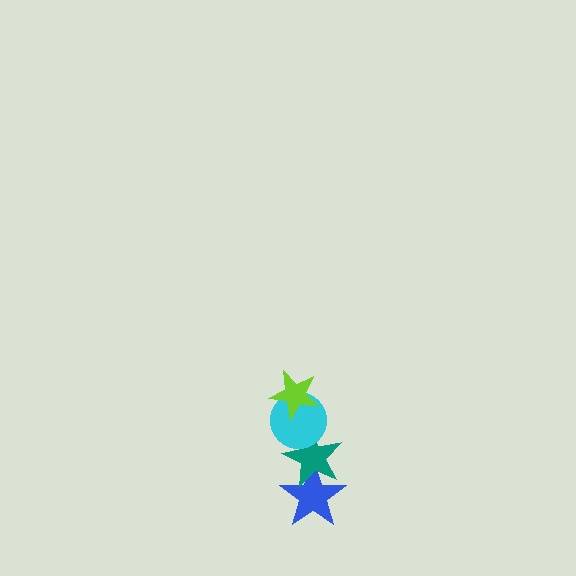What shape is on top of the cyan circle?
The lime star is on top of the cyan circle.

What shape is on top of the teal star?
The cyan circle is on top of the teal star.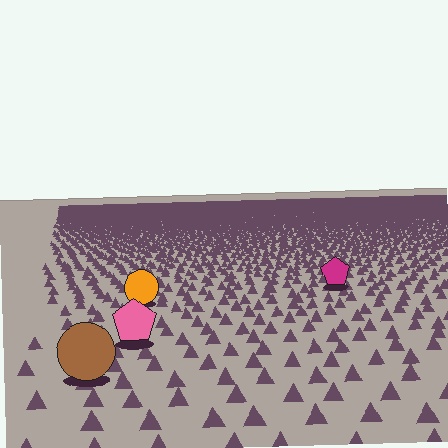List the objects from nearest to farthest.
From nearest to farthest: the brown circle, the pink pentagon, the orange circle, the magenta pentagon.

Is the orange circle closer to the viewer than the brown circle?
No. The brown circle is closer — you can tell from the texture gradient: the ground texture is coarser near it.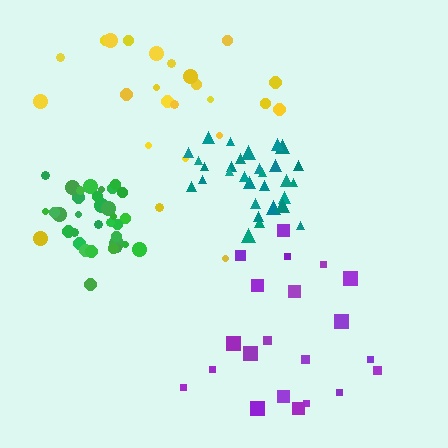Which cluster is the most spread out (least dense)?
Yellow.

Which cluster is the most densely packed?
Green.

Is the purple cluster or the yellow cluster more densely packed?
Purple.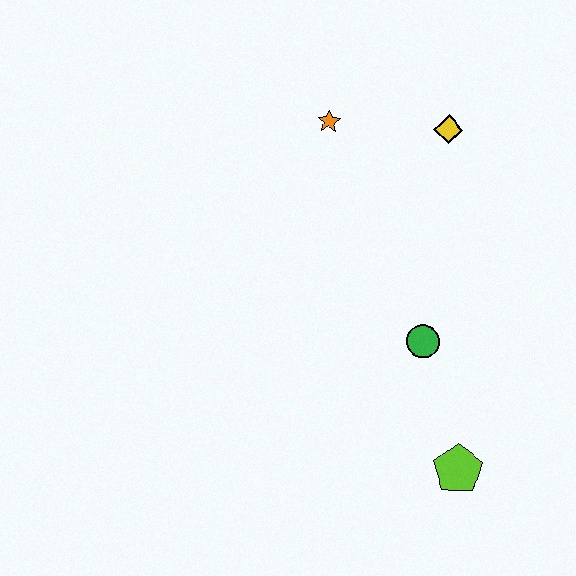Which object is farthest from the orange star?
The lime pentagon is farthest from the orange star.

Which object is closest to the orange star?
The yellow diamond is closest to the orange star.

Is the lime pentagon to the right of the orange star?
Yes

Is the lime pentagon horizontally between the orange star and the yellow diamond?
No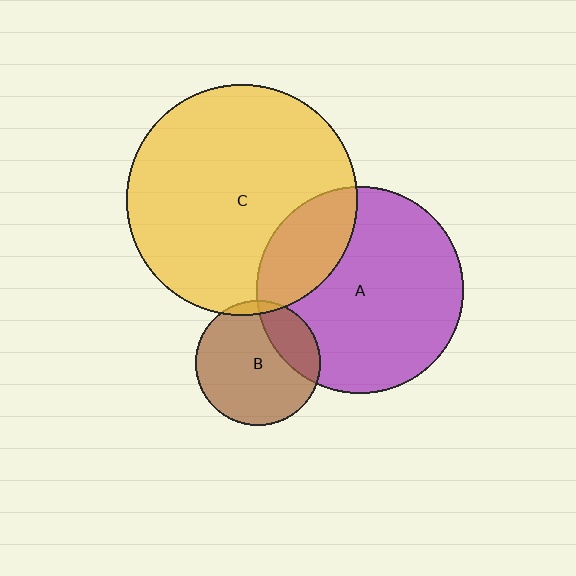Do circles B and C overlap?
Yes.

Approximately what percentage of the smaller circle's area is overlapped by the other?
Approximately 5%.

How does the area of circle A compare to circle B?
Approximately 2.7 times.